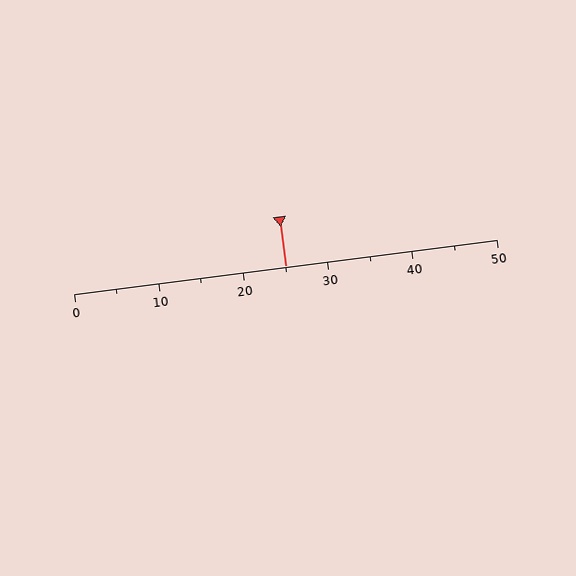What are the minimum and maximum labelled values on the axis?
The axis runs from 0 to 50.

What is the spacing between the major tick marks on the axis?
The major ticks are spaced 10 apart.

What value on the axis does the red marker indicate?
The marker indicates approximately 25.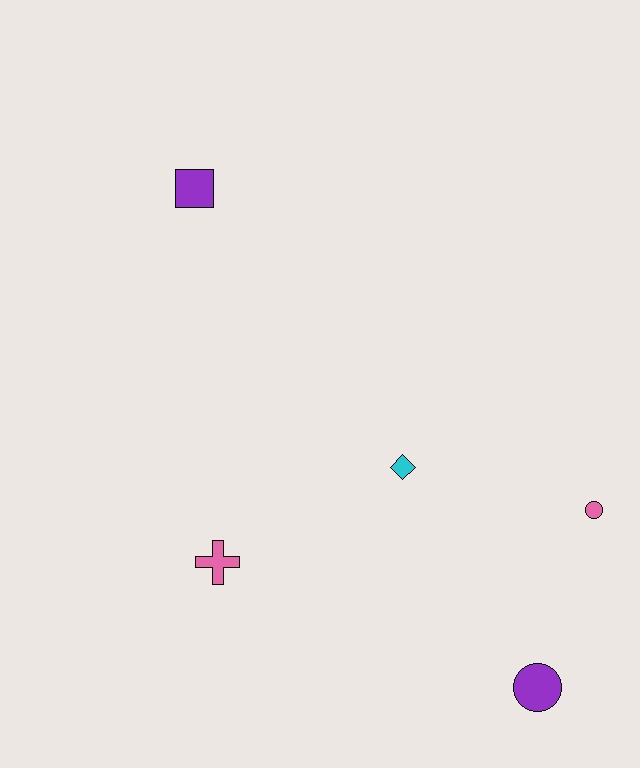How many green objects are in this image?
There are no green objects.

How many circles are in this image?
There are 2 circles.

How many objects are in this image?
There are 5 objects.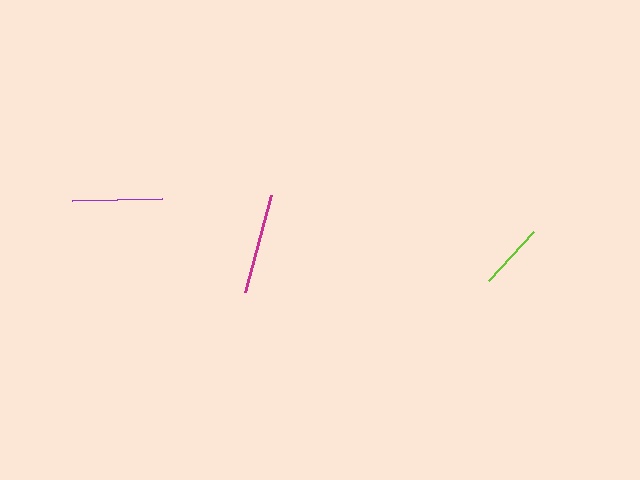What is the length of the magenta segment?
The magenta segment is approximately 100 pixels long.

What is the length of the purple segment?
The purple segment is approximately 90 pixels long.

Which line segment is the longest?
The magenta line is the longest at approximately 100 pixels.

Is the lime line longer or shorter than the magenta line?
The magenta line is longer than the lime line.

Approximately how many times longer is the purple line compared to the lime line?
The purple line is approximately 1.3 times the length of the lime line.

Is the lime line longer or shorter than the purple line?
The purple line is longer than the lime line.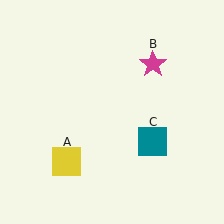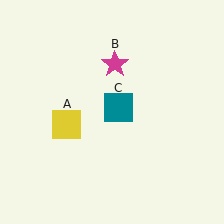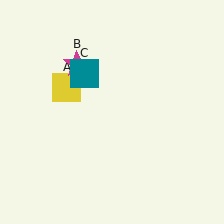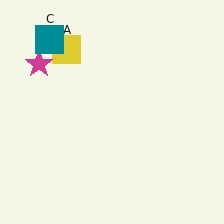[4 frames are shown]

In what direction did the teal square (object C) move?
The teal square (object C) moved up and to the left.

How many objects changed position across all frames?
3 objects changed position: yellow square (object A), magenta star (object B), teal square (object C).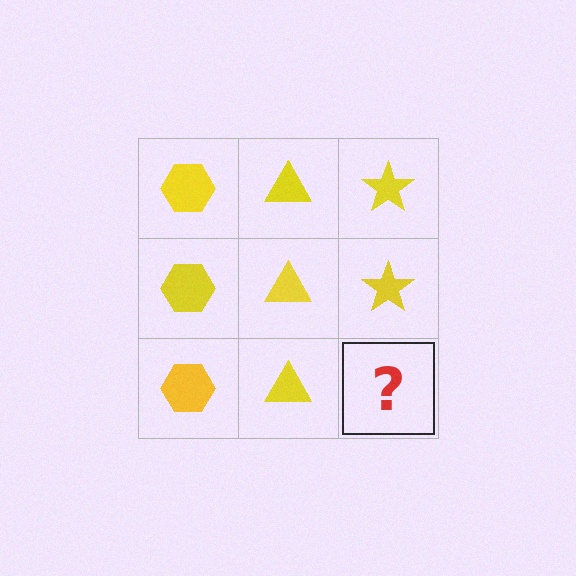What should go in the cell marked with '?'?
The missing cell should contain a yellow star.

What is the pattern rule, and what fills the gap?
The rule is that each column has a consistent shape. The gap should be filled with a yellow star.